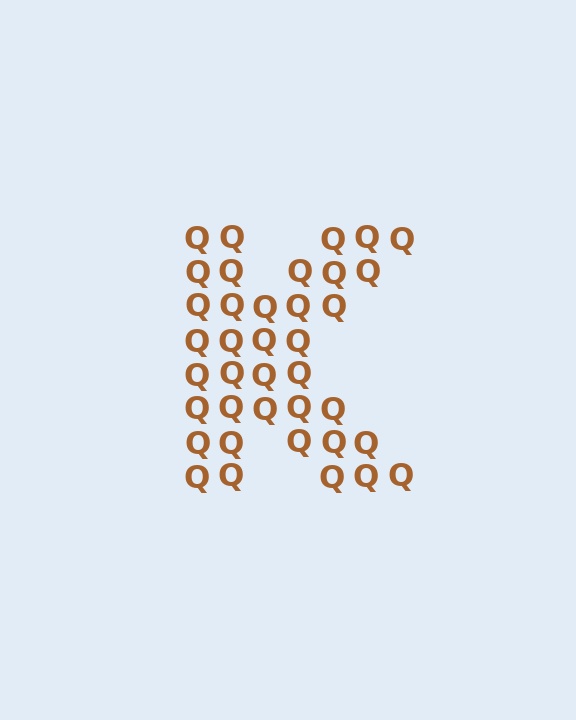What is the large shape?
The large shape is the letter K.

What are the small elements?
The small elements are letter Q's.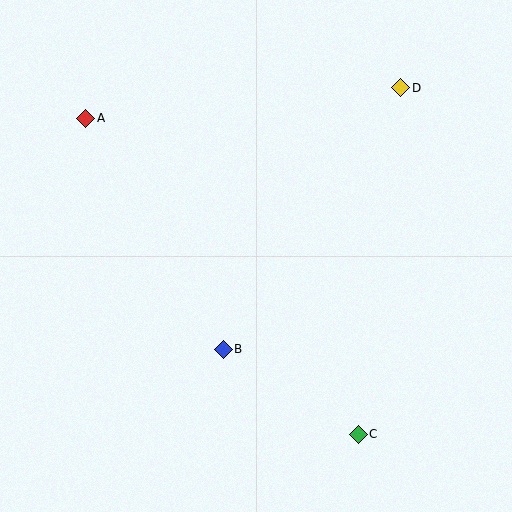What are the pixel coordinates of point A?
Point A is at (86, 118).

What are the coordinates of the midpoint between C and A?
The midpoint between C and A is at (222, 276).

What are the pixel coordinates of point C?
Point C is at (358, 434).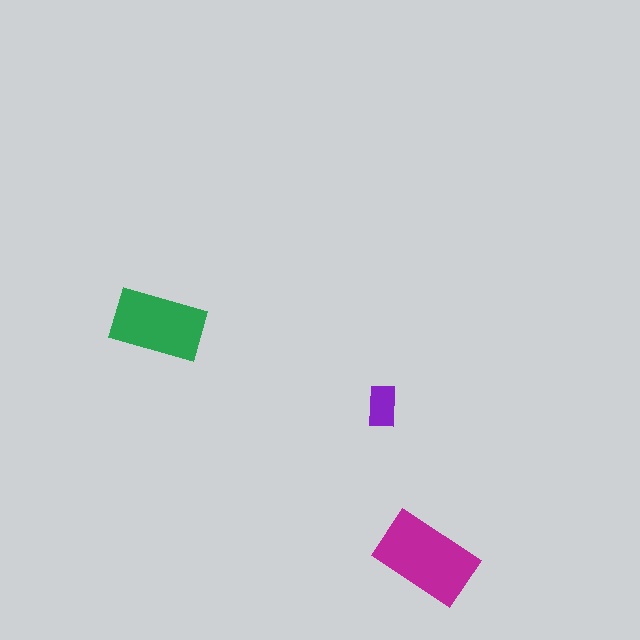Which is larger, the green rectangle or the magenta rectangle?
The magenta one.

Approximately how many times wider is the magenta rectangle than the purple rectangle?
About 2.5 times wider.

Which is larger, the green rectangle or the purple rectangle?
The green one.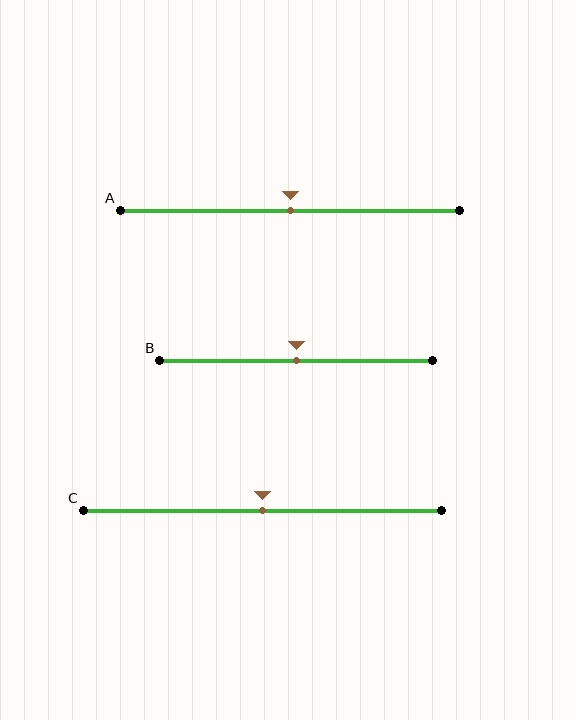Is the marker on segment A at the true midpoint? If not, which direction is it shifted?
Yes, the marker on segment A is at the true midpoint.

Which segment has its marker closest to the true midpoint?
Segment A has its marker closest to the true midpoint.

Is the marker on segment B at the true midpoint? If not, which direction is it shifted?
Yes, the marker on segment B is at the true midpoint.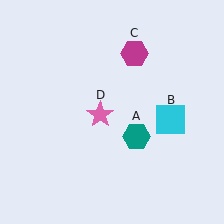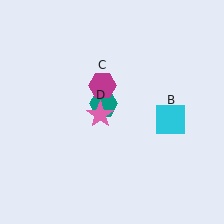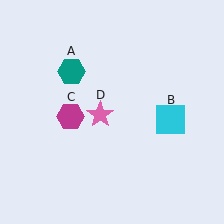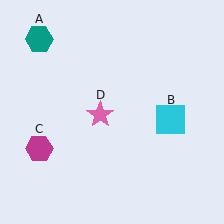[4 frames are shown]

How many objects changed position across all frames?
2 objects changed position: teal hexagon (object A), magenta hexagon (object C).